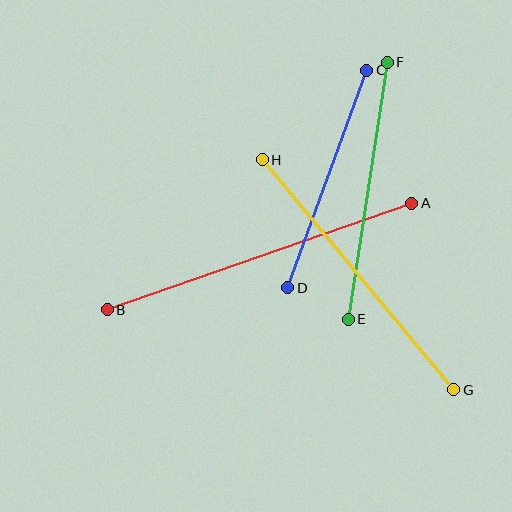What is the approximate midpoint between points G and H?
The midpoint is at approximately (358, 275) pixels.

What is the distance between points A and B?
The distance is approximately 323 pixels.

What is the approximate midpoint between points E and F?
The midpoint is at approximately (368, 191) pixels.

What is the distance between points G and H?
The distance is approximately 300 pixels.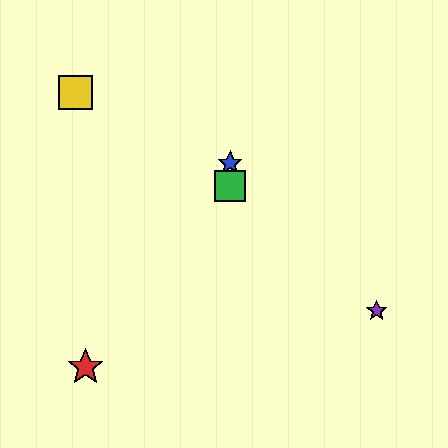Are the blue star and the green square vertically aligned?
Yes, both are at x≈230.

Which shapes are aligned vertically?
The blue star, the green square are aligned vertically.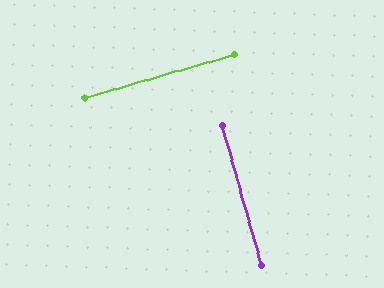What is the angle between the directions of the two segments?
Approximately 90 degrees.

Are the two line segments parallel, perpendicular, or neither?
Perpendicular — they meet at approximately 90°.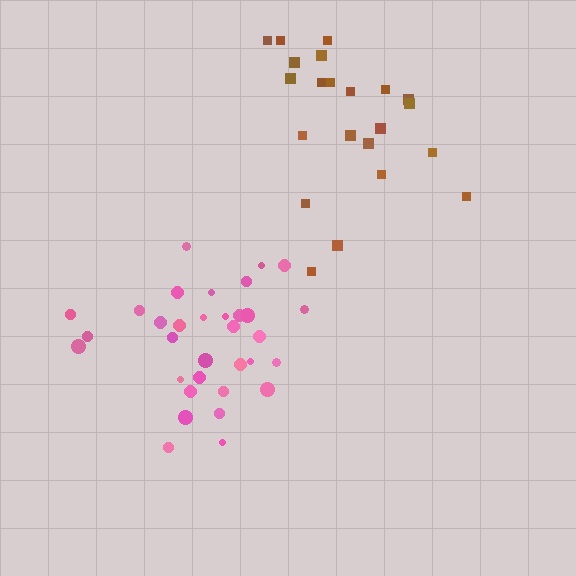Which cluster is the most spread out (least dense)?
Brown.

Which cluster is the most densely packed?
Pink.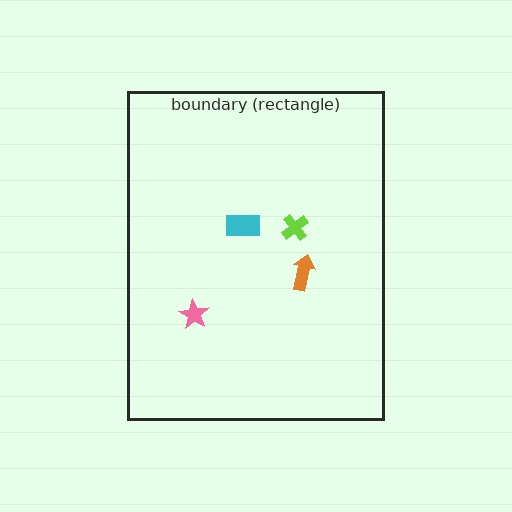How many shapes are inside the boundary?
4 inside, 0 outside.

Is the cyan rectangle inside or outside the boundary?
Inside.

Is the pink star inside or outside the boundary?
Inside.